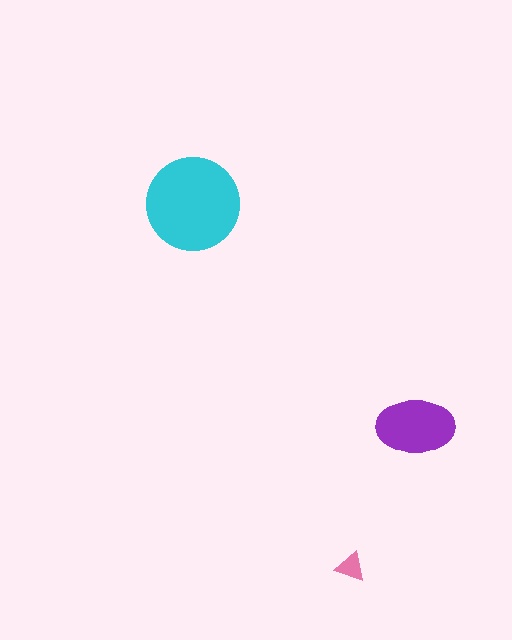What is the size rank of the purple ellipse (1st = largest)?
2nd.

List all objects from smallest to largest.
The pink triangle, the purple ellipse, the cyan circle.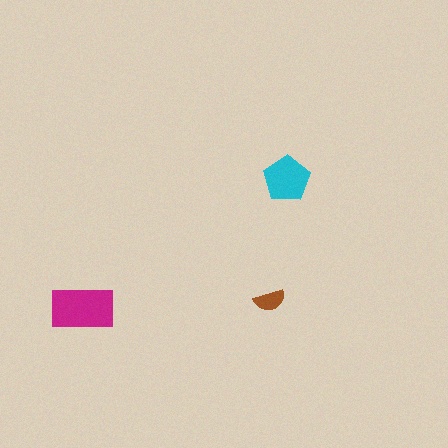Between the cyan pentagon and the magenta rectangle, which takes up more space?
The magenta rectangle.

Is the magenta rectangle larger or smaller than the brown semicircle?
Larger.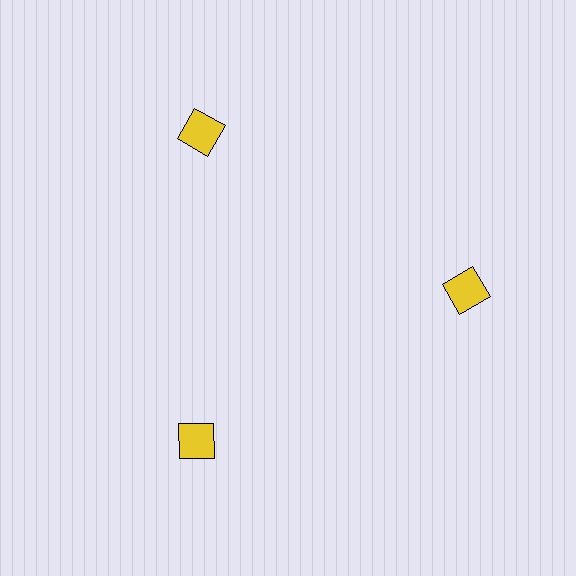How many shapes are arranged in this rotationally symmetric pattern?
There are 3 shapes, arranged in 3 groups of 1.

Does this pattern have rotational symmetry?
Yes, this pattern has 3-fold rotational symmetry. It looks the same after rotating 120 degrees around the center.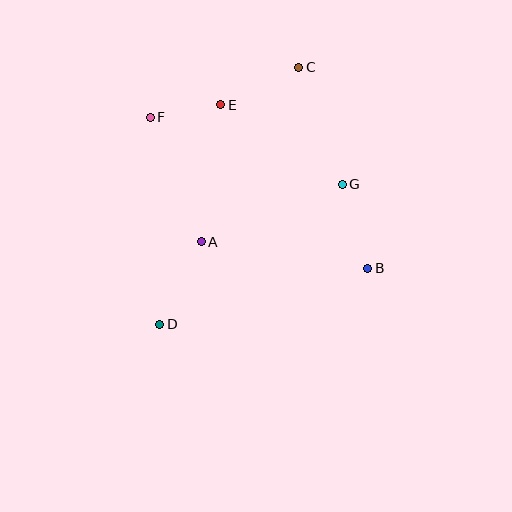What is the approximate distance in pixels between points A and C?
The distance between A and C is approximately 200 pixels.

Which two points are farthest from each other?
Points C and D are farthest from each other.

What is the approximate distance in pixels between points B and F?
The distance between B and F is approximately 265 pixels.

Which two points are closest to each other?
Points E and F are closest to each other.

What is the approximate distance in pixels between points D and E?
The distance between D and E is approximately 228 pixels.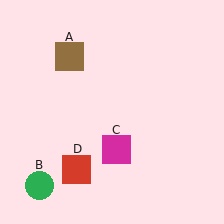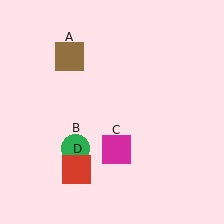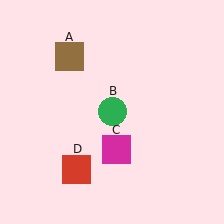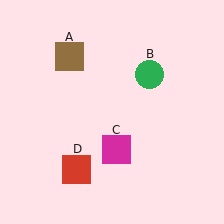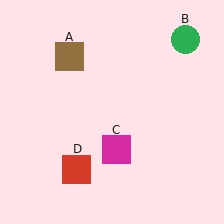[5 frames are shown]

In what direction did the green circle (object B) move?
The green circle (object B) moved up and to the right.